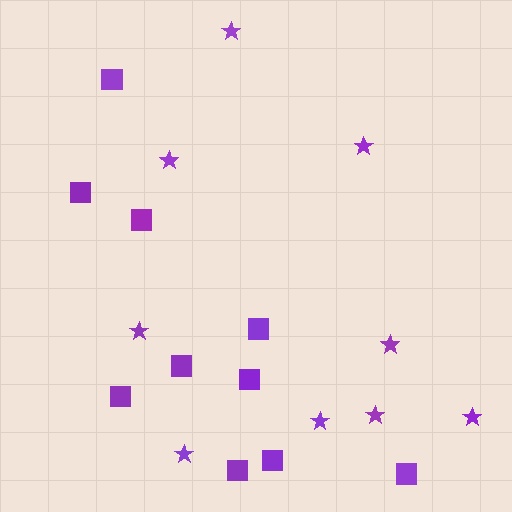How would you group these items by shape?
There are 2 groups: one group of stars (9) and one group of squares (10).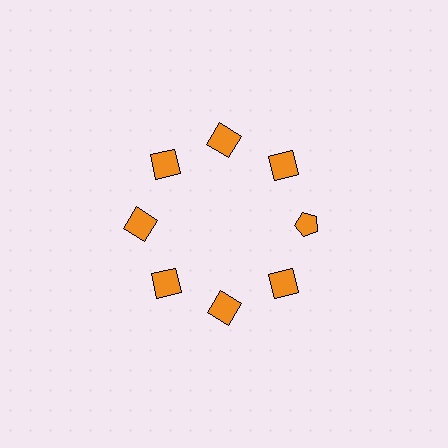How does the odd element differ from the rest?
It has a different shape: pentagon instead of square.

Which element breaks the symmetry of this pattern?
The orange pentagon at roughly the 3 o'clock position breaks the symmetry. All other shapes are orange squares.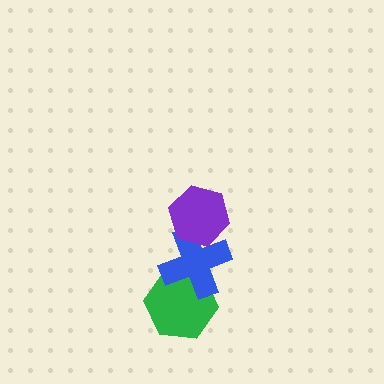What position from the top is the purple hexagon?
The purple hexagon is 1st from the top.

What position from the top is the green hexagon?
The green hexagon is 3rd from the top.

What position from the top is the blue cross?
The blue cross is 2nd from the top.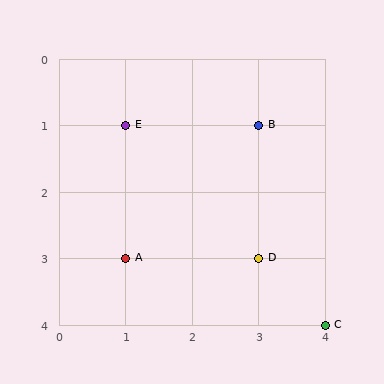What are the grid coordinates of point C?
Point C is at grid coordinates (4, 4).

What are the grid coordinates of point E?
Point E is at grid coordinates (1, 1).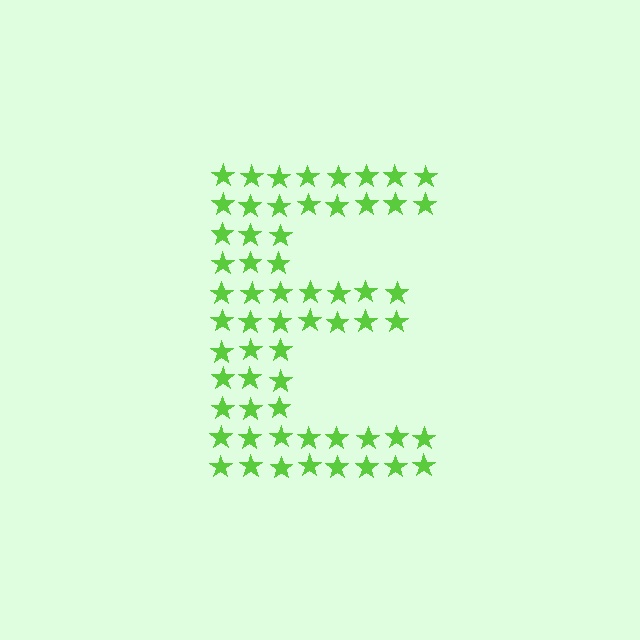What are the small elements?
The small elements are stars.